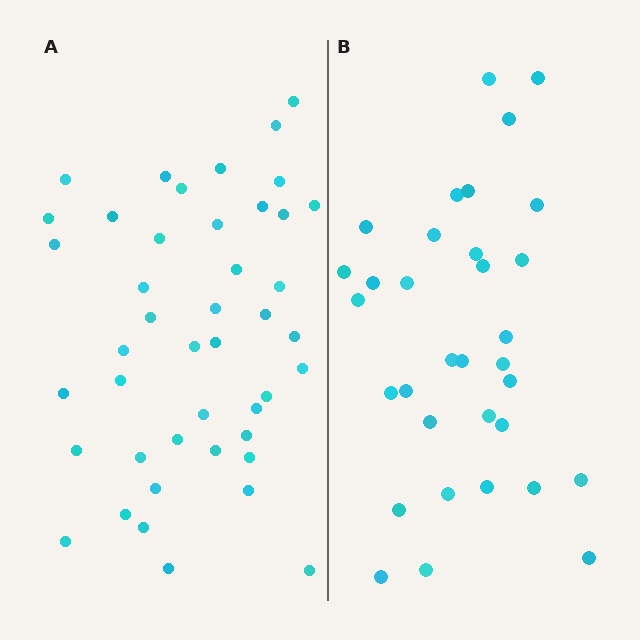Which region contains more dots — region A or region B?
Region A (the left region) has more dots.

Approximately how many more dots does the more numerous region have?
Region A has roughly 12 or so more dots than region B.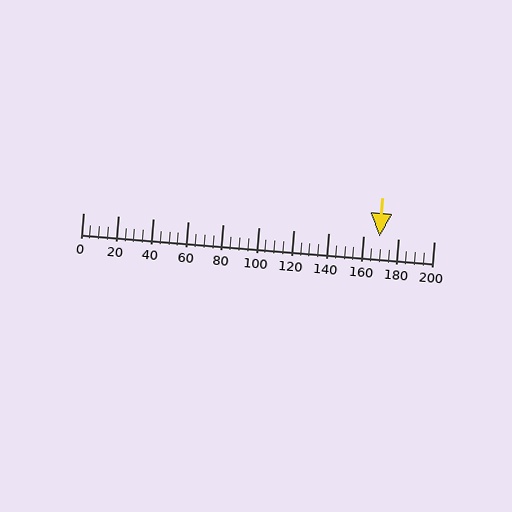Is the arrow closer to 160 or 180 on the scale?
The arrow is closer to 160.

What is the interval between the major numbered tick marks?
The major tick marks are spaced 20 units apart.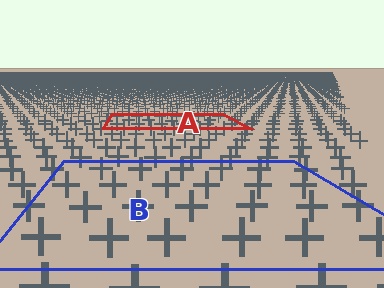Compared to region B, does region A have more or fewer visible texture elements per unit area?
Region A has more texture elements per unit area — they are packed more densely because it is farther away.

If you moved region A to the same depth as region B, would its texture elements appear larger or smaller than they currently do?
They would appear larger. At a closer depth, the same texture elements are projected at a bigger on-screen size.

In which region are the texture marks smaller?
The texture marks are smaller in region A, because it is farther away.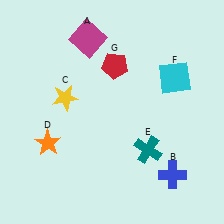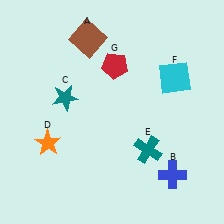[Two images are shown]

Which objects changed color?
A changed from magenta to brown. C changed from yellow to teal.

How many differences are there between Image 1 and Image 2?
There are 2 differences between the two images.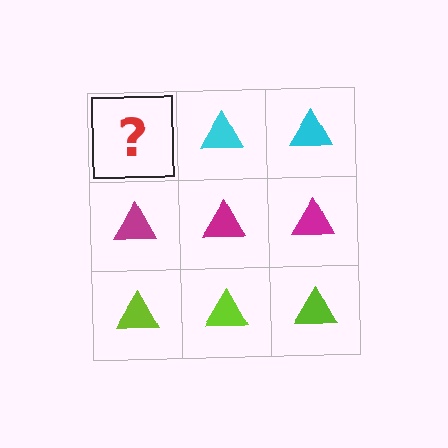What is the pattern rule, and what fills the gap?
The rule is that each row has a consistent color. The gap should be filled with a cyan triangle.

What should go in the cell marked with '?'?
The missing cell should contain a cyan triangle.